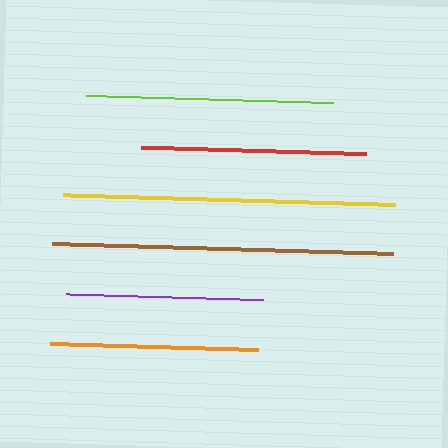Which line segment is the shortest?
The purple line is the shortest at approximately 197 pixels.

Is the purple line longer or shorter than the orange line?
The orange line is longer than the purple line.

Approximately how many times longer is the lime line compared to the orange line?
The lime line is approximately 1.2 times the length of the orange line.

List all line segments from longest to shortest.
From longest to shortest: brown, yellow, lime, red, orange, purple.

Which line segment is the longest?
The brown line is the longest at approximately 341 pixels.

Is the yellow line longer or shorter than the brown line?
The brown line is longer than the yellow line.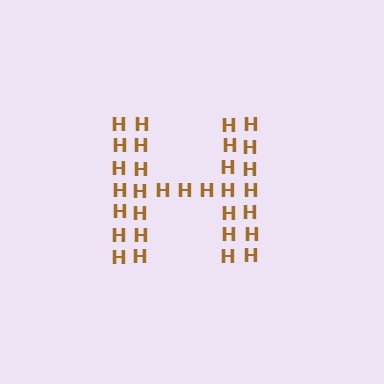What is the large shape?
The large shape is the letter H.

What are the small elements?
The small elements are letter H's.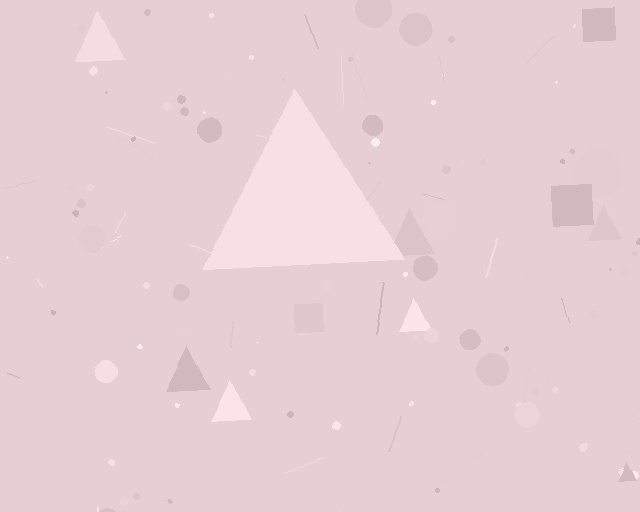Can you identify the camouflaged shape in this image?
The camouflaged shape is a triangle.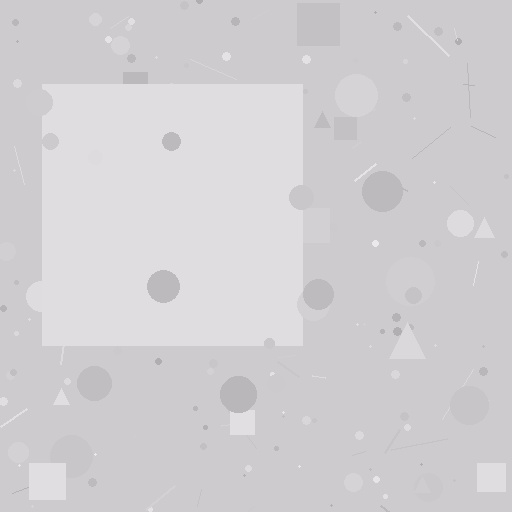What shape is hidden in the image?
A square is hidden in the image.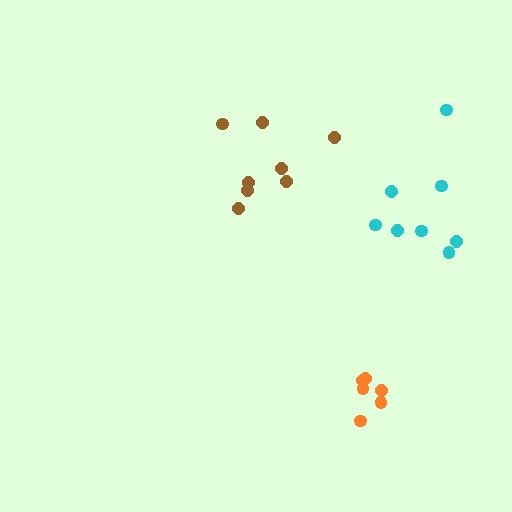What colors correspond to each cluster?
The clusters are colored: orange, brown, cyan.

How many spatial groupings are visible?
There are 3 spatial groupings.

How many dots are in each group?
Group 1: 6 dots, Group 2: 8 dots, Group 3: 8 dots (22 total).